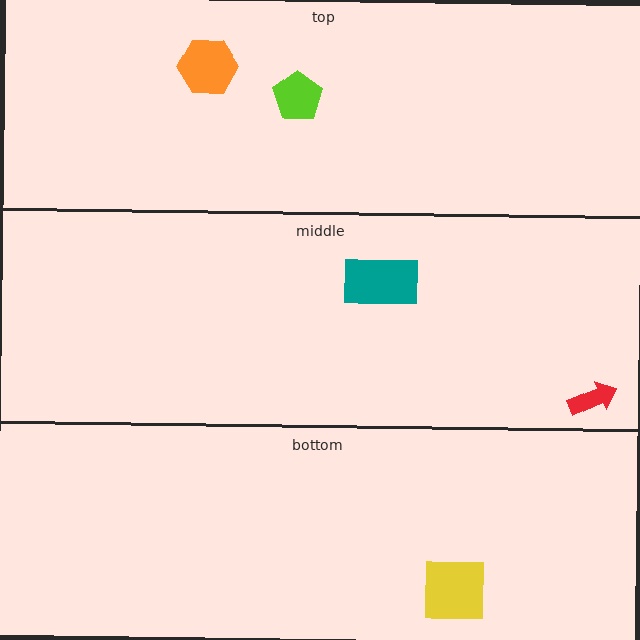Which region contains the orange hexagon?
The top region.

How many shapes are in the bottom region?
1.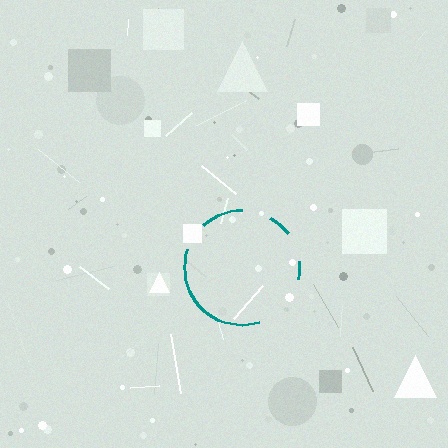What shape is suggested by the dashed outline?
The dashed outline suggests a circle.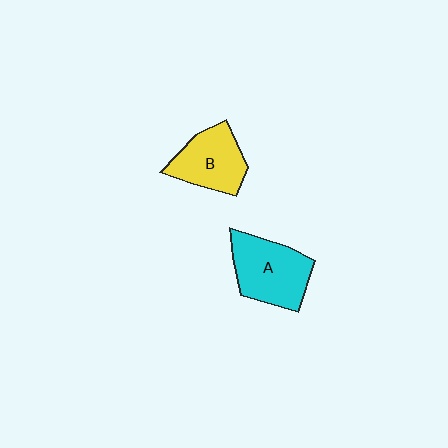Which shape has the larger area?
Shape A (cyan).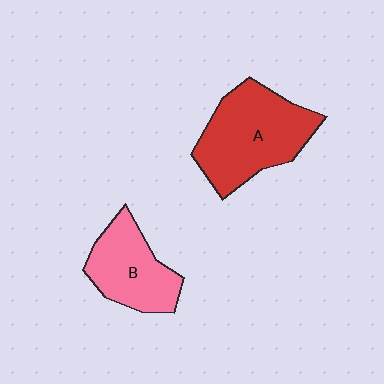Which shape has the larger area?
Shape A (red).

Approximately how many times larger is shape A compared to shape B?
Approximately 1.4 times.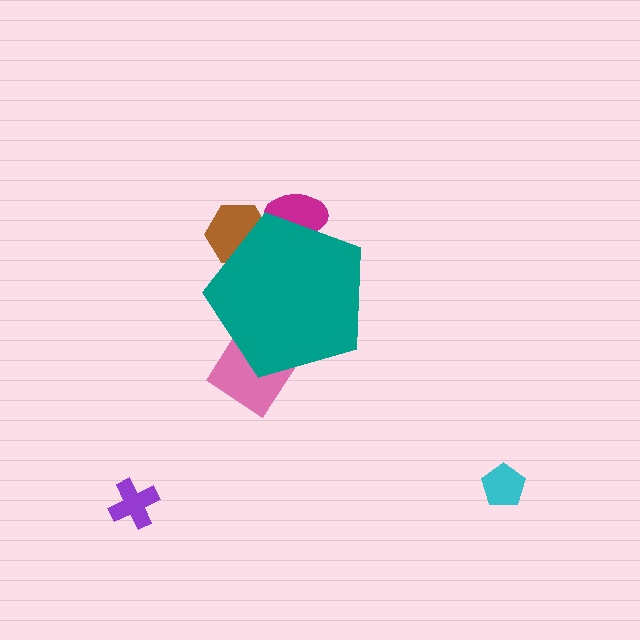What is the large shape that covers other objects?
A teal pentagon.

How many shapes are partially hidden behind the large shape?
4 shapes are partially hidden.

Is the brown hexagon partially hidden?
Yes, the brown hexagon is partially hidden behind the teal pentagon.